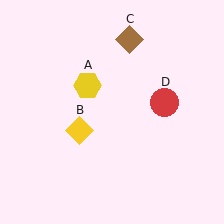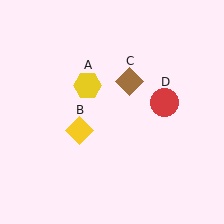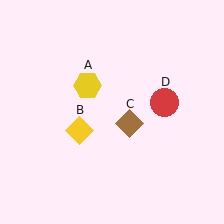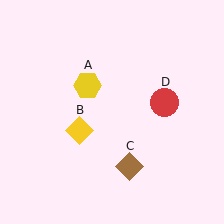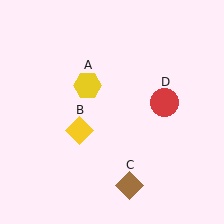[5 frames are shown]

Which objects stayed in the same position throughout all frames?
Yellow hexagon (object A) and yellow diamond (object B) and red circle (object D) remained stationary.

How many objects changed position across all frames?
1 object changed position: brown diamond (object C).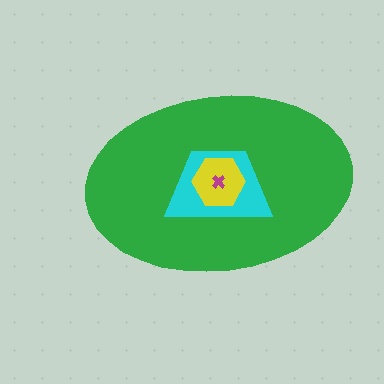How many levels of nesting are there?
4.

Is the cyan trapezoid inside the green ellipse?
Yes.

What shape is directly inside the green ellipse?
The cyan trapezoid.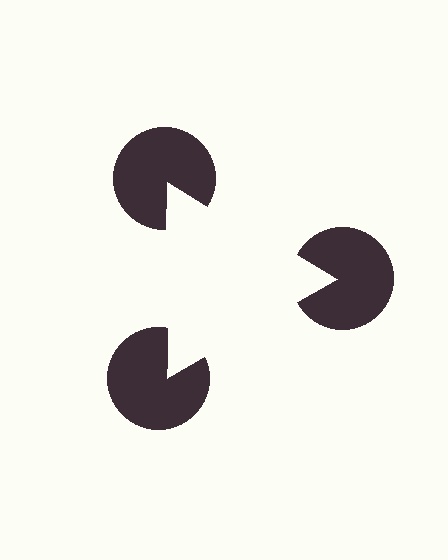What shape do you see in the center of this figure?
An illusory triangle — its edges are inferred from the aligned wedge cuts in the pac-man discs, not physically drawn.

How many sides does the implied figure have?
3 sides.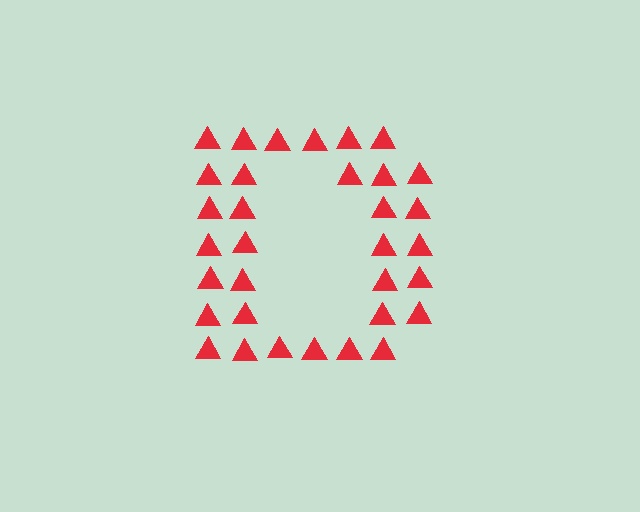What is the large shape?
The large shape is the letter D.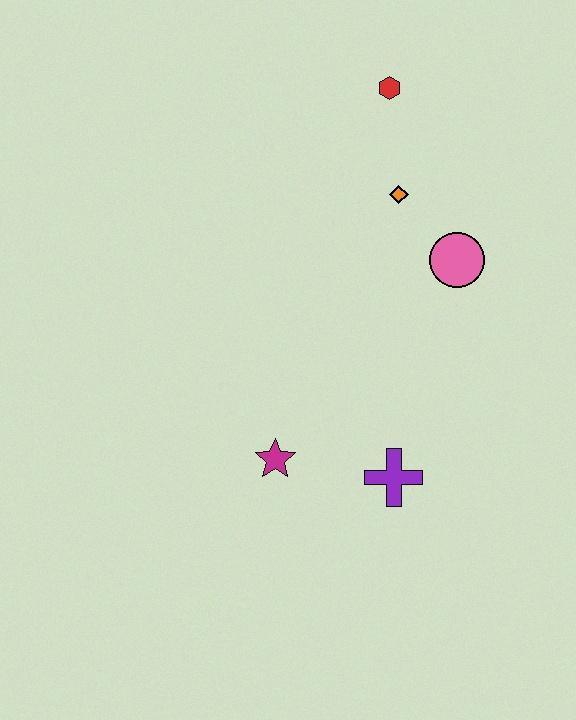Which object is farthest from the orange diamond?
The magenta star is farthest from the orange diamond.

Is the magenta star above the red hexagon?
No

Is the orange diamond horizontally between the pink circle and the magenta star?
Yes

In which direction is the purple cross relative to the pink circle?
The purple cross is below the pink circle.